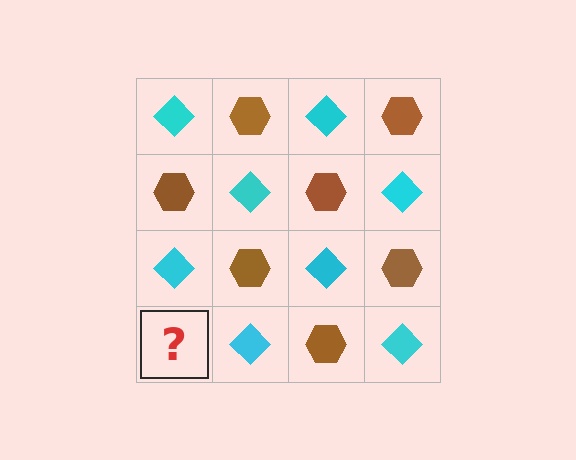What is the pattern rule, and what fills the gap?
The rule is that it alternates cyan diamond and brown hexagon in a checkerboard pattern. The gap should be filled with a brown hexagon.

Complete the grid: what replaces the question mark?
The question mark should be replaced with a brown hexagon.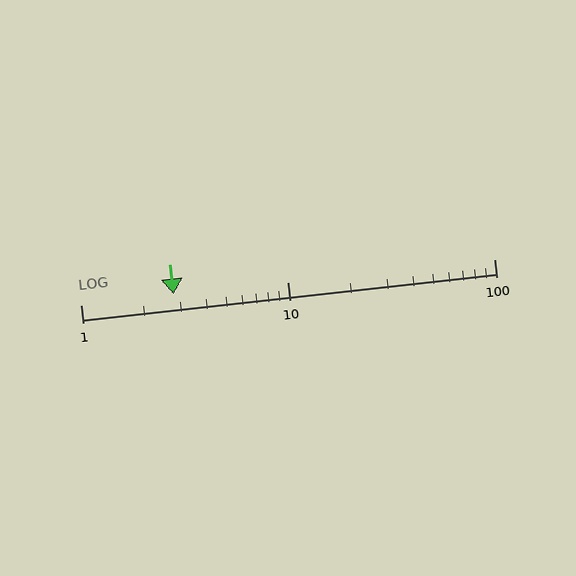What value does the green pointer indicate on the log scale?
The pointer indicates approximately 2.8.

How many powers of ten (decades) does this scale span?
The scale spans 2 decades, from 1 to 100.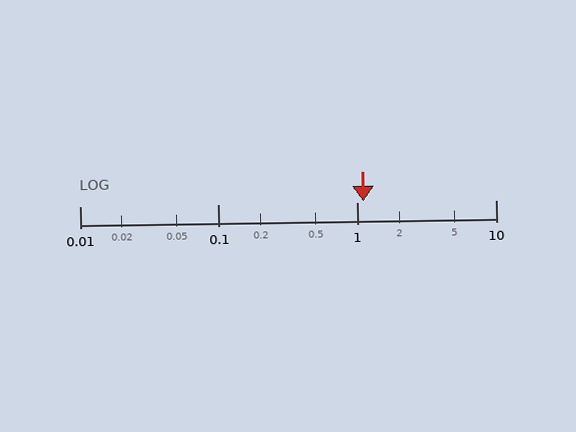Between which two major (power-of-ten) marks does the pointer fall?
The pointer is between 1 and 10.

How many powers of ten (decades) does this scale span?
The scale spans 3 decades, from 0.01 to 10.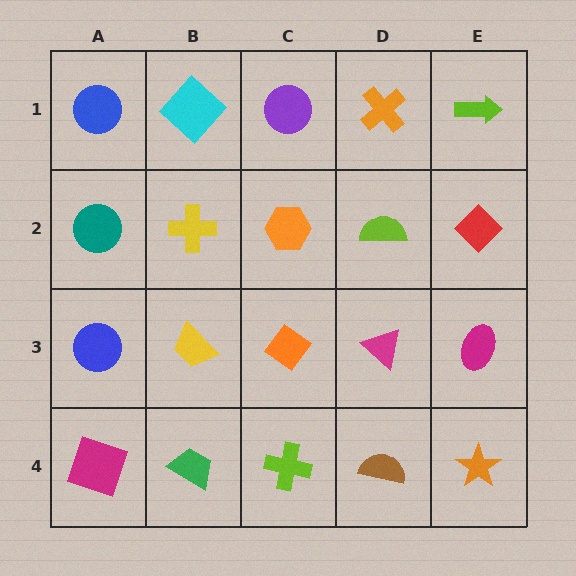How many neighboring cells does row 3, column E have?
3.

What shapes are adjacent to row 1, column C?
An orange hexagon (row 2, column C), a cyan diamond (row 1, column B), an orange cross (row 1, column D).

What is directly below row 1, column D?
A lime semicircle.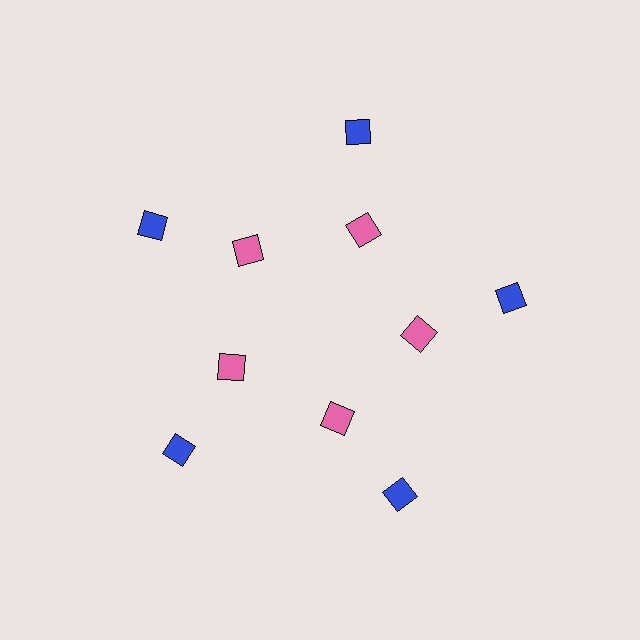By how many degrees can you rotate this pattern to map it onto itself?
The pattern maps onto itself every 72 degrees of rotation.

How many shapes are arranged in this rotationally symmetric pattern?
There are 10 shapes, arranged in 5 groups of 2.